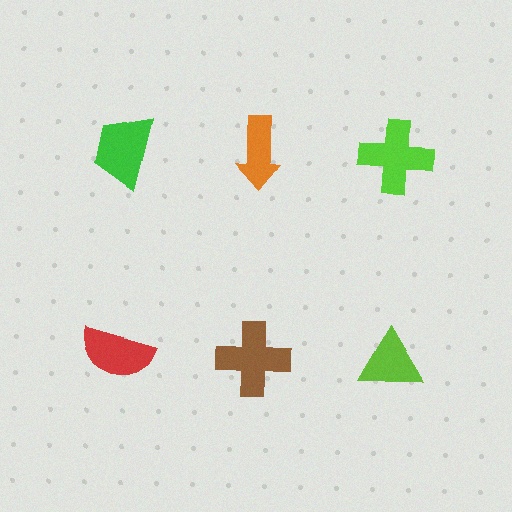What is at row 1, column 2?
An orange arrow.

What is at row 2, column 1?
A red semicircle.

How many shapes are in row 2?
3 shapes.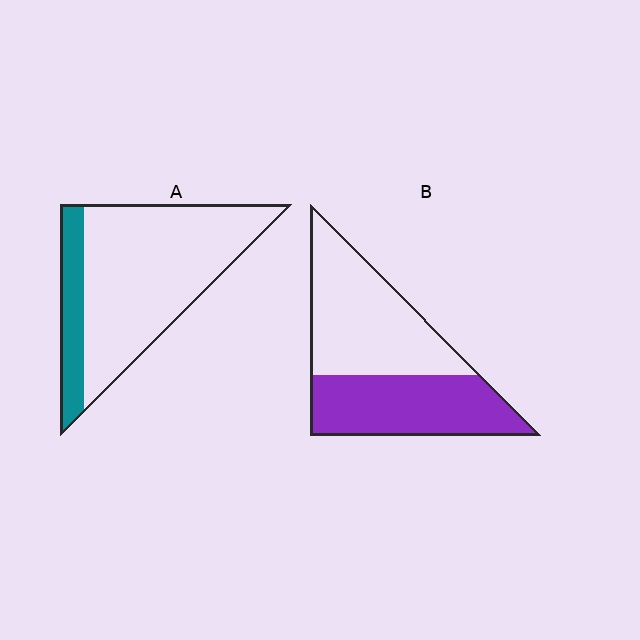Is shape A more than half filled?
No.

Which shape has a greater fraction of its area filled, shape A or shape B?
Shape B.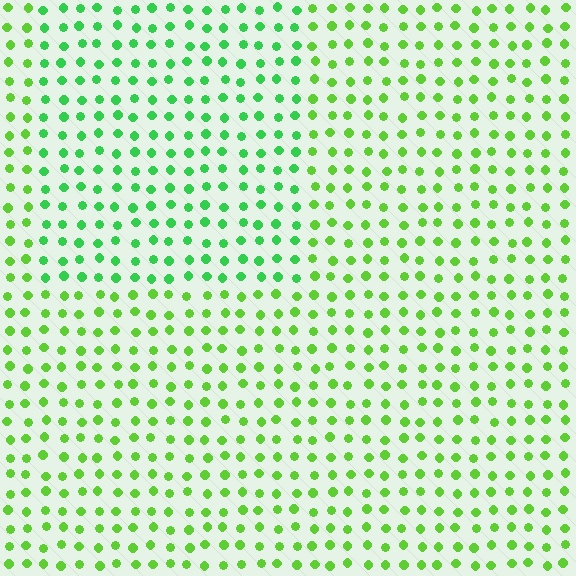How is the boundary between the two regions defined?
The boundary is defined purely by a slight shift in hue (about 27 degrees). Spacing, size, and orientation are identical on both sides.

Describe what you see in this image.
The image is filled with small lime elements in a uniform arrangement. A rectangle-shaped region is visible where the elements are tinted to a slightly different hue, forming a subtle color boundary.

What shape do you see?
I see a rectangle.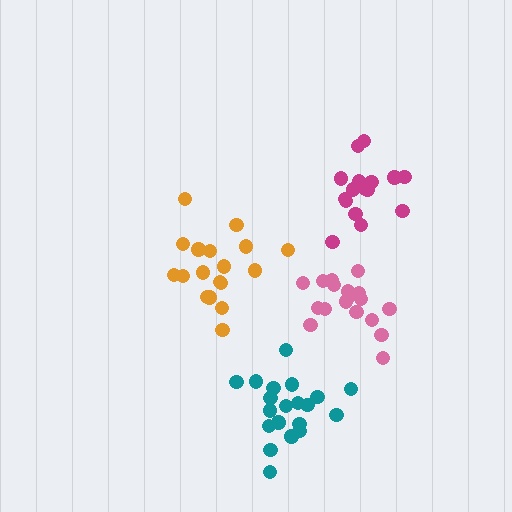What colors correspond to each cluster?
The clusters are colored: pink, orange, teal, magenta.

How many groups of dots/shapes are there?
There are 4 groups.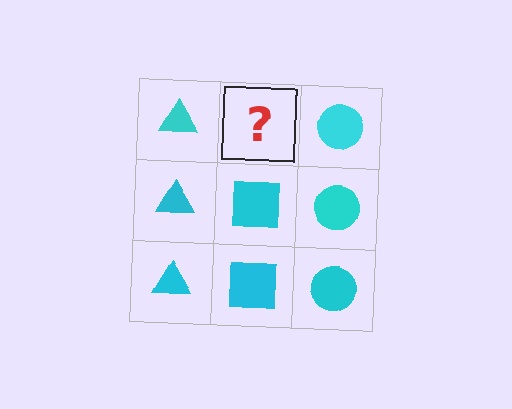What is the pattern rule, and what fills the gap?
The rule is that each column has a consistent shape. The gap should be filled with a cyan square.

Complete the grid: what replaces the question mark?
The question mark should be replaced with a cyan square.